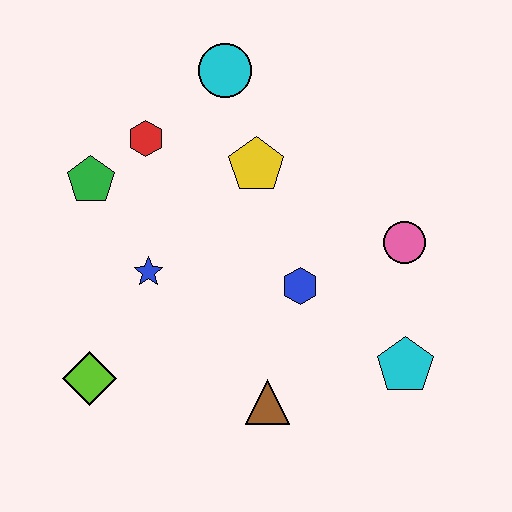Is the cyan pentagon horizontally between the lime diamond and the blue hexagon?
No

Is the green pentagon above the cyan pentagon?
Yes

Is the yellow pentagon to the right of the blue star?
Yes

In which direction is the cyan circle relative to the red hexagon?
The cyan circle is to the right of the red hexagon.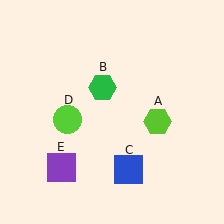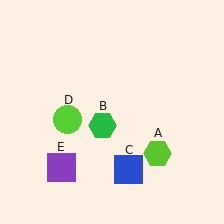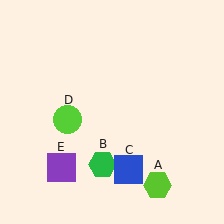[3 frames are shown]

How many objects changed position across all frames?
2 objects changed position: lime hexagon (object A), green hexagon (object B).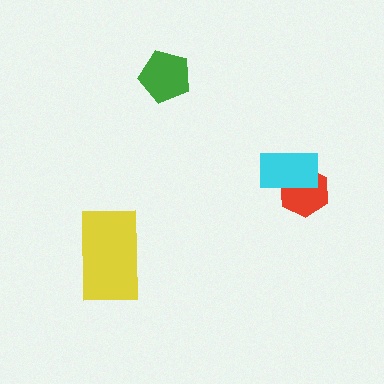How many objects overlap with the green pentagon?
0 objects overlap with the green pentagon.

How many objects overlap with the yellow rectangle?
0 objects overlap with the yellow rectangle.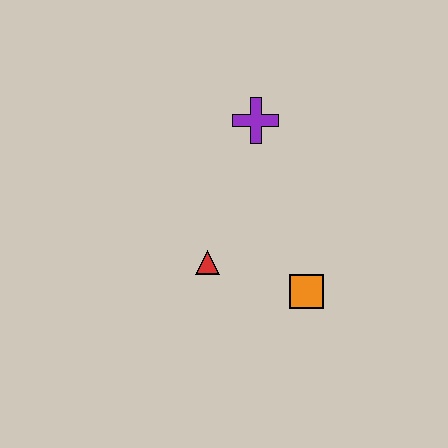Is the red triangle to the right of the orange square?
No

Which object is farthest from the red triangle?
The purple cross is farthest from the red triangle.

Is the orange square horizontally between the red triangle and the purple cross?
No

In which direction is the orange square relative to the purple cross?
The orange square is below the purple cross.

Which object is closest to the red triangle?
The orange square is closest to the red triangle.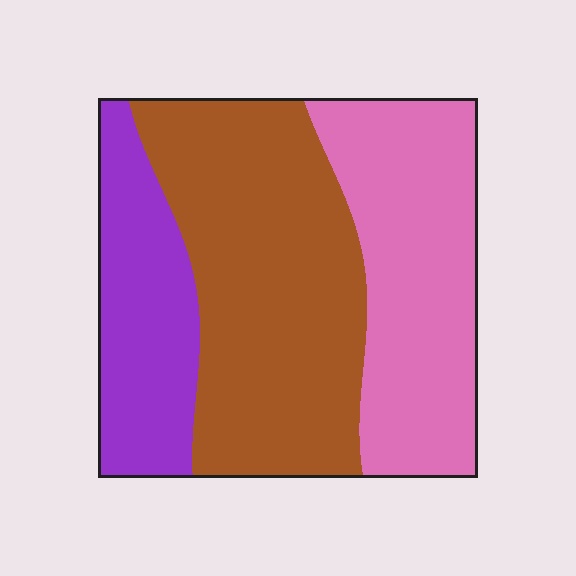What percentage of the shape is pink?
Pink covers 33% of the shape.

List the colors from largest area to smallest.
From largest to smallest: brown, pink, purple.